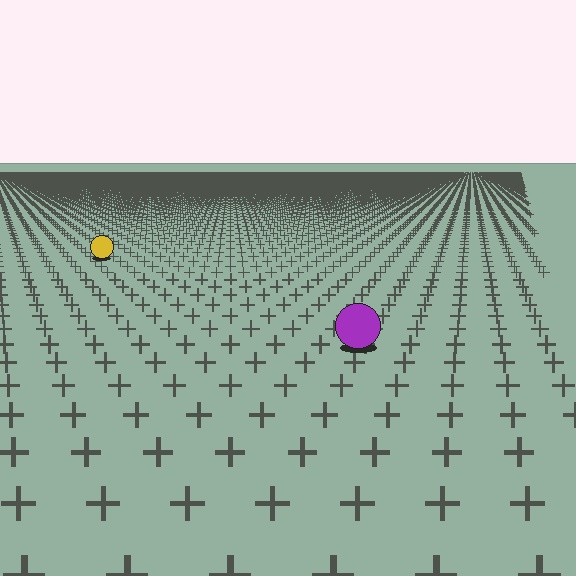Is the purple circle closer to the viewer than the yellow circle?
Yes. The purple circle is closer — you can tell from the texture gradient: the ground texture is coarser near it.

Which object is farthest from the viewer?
The yellow circle is farthest from the viewer. It appears smaller and the ground texture around it is denser.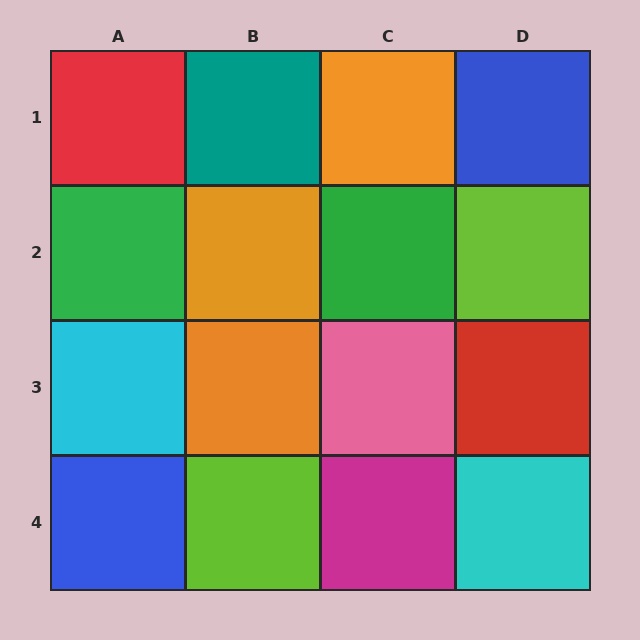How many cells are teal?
1 cell is teal.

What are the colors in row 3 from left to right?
Cyan, orange, pink, red.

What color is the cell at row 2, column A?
Green.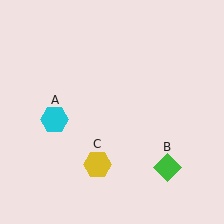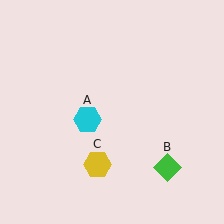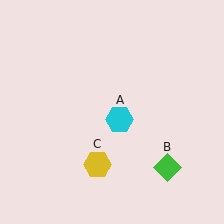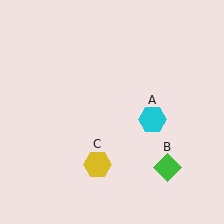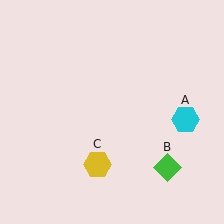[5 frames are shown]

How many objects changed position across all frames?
1 object changed position: cyan hexagon (object A).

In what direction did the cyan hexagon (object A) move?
The cyan hexagon (object A) moved right.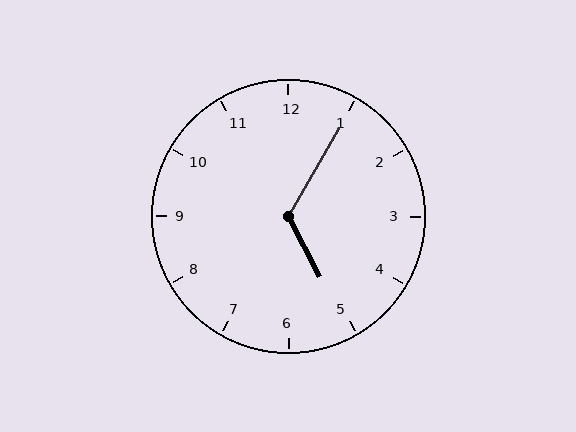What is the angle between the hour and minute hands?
Approximately 122 degrees.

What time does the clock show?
5:05.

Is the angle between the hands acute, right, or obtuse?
It is obtuse.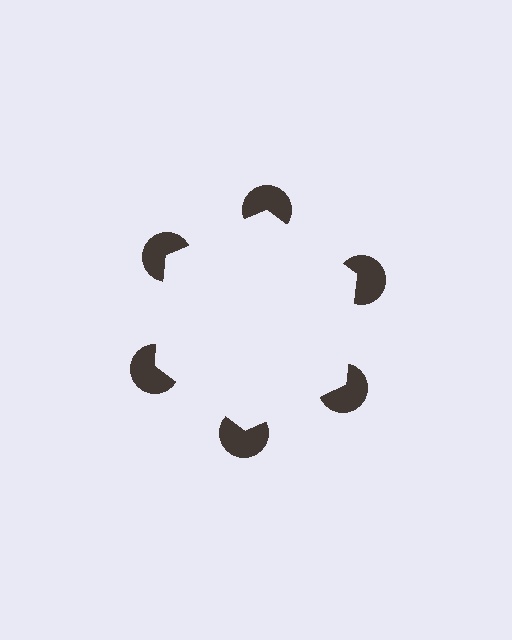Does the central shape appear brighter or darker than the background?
It typically appears slightly brighter than the background, even though no actual brightness change is drawn.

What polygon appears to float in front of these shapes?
An illusory hexagon — its edges are inferred from the aligned wedge cuts in the pac-man discs, not physically drawn.